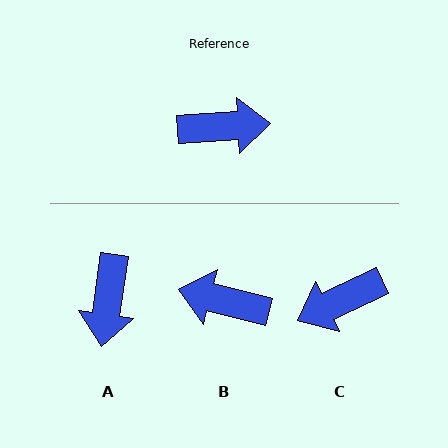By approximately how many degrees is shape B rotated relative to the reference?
Approximately 162 degrees counter-clockwise.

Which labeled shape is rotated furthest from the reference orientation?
B, about 162 degrees away.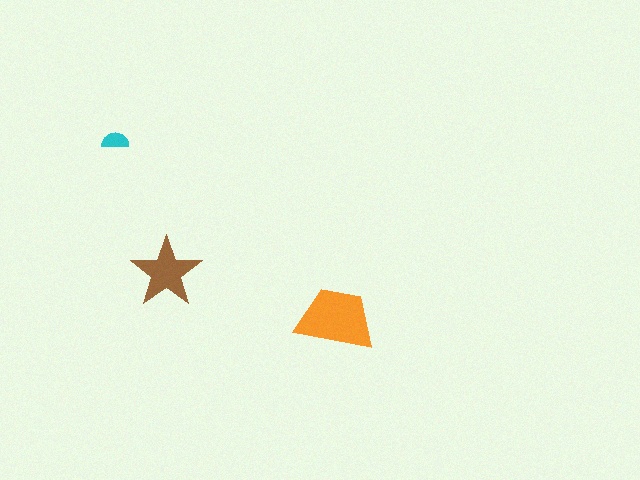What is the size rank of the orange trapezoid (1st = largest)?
1st.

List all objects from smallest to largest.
The cyan semicircle, the brown star, the orange trapezoid.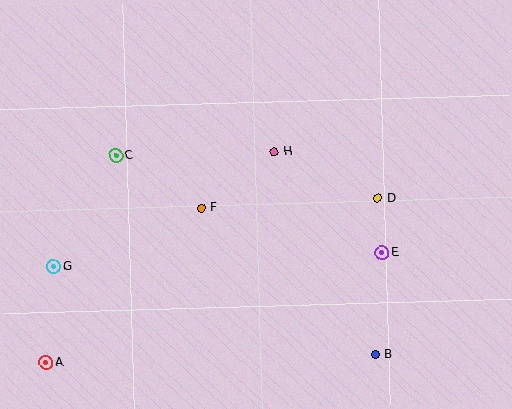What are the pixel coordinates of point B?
Point B is at (375, 354).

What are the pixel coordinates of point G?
Point G is at (53, 267).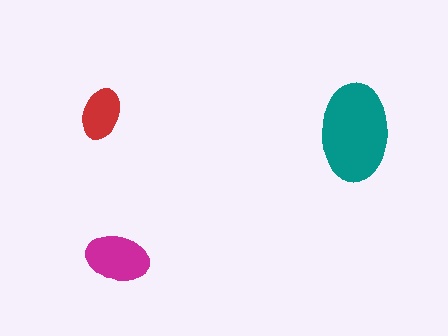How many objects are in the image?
There are 3 objects in the image.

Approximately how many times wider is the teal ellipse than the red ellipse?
About 2 times wider.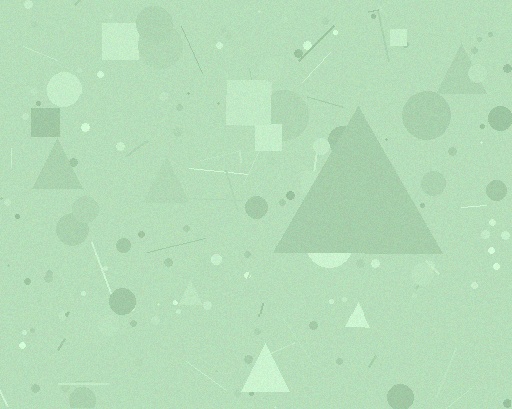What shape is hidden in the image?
A triangle is hidden in the image.